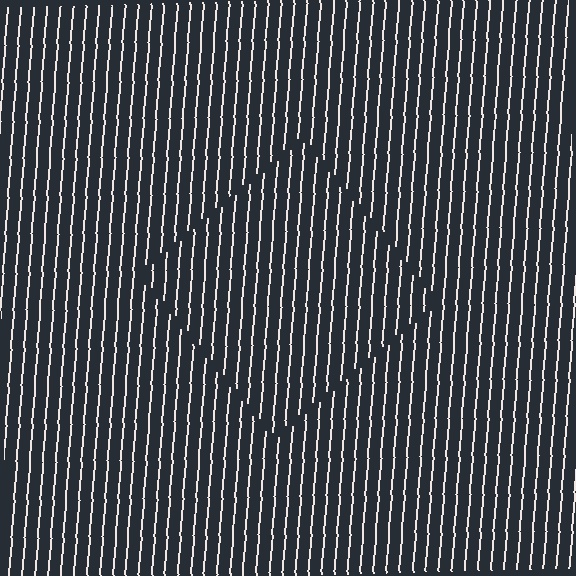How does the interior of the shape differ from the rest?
The interior of the shape contains the same grating, shifted by half a period — the contour is defined by the phase discontinuity where line-ends from the inner and outer gratings abut.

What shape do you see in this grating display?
An illusory square. The interior of the shape contains the same grating, shifted by half a period — the contour is defined by the phase discontinuity where line-ends from the inner and outer gratings abut.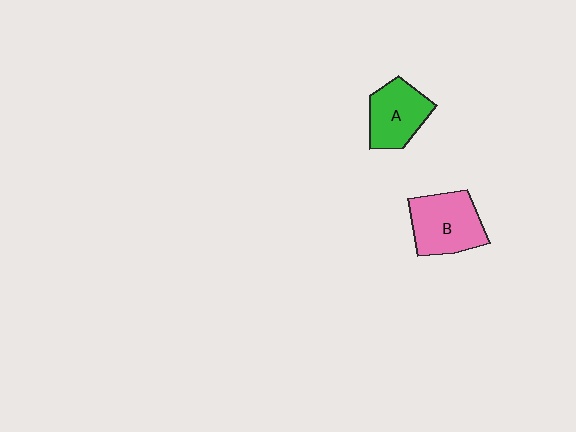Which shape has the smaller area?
Shape A (green).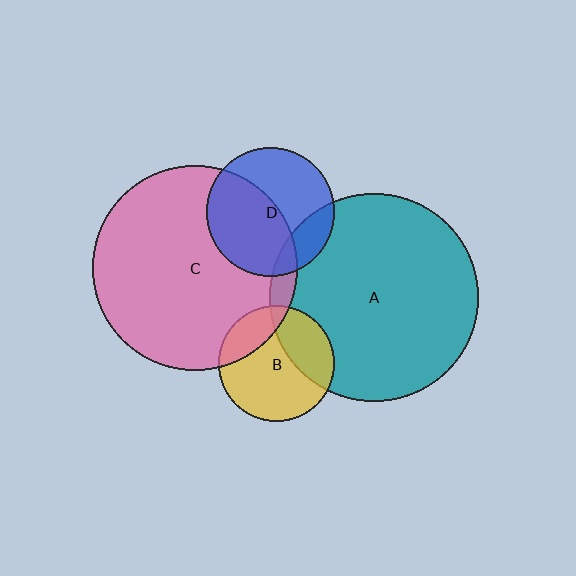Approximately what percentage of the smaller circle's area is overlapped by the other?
Approximately 30%.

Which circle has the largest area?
Circle A (teal).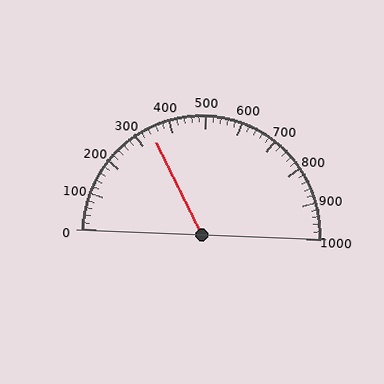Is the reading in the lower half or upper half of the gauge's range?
The reading is in the lower half of the range (0 to 1000).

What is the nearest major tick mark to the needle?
The nearest major tick mark is 300.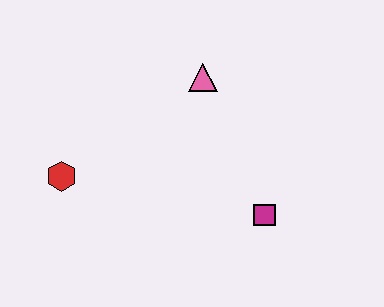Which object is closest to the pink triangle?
The magenta square is closest to the pink triangle.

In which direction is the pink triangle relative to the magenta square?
The pink triangle is above the magenta square.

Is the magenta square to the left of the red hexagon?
No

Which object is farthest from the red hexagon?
The magenta square is farthest from the red hexagon.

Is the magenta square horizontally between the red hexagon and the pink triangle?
No